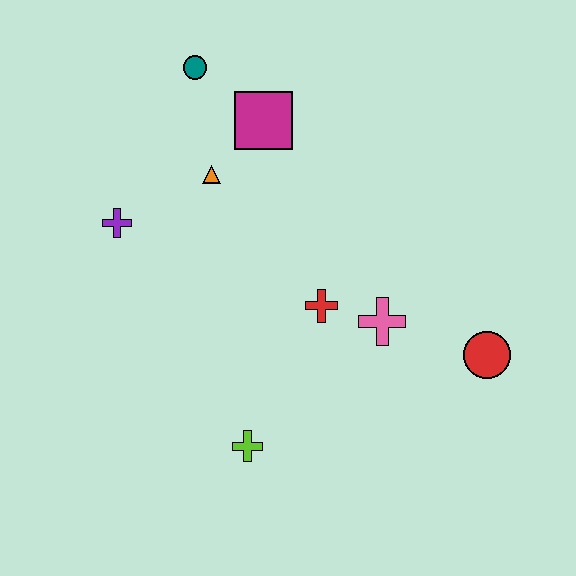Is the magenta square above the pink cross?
Yes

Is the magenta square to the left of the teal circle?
No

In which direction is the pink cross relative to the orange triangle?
The pink cross is to the right of the orange triangle.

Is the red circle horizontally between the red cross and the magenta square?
No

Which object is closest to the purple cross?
The orange triangle is closest to the purple cross.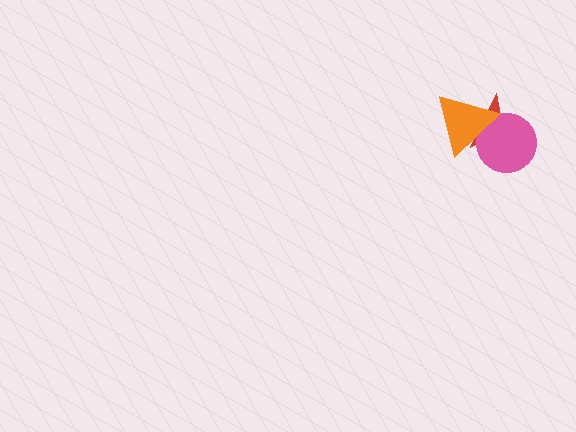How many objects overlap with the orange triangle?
2 objects overlap with the orange triangle.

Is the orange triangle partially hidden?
No, no other shape covers it.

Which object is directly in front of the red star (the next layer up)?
The pink circle is directly in front of the red star.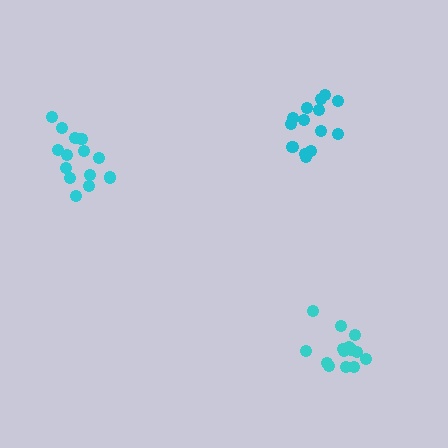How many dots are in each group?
Group 1: 14 dots, Group 2: 14 dots, Group 3: 14 dots (42 total).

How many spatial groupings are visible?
There are 3 spatial groupings.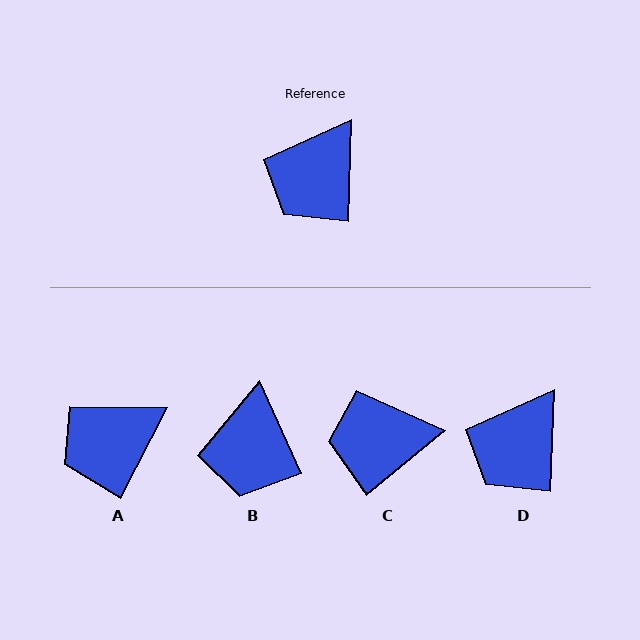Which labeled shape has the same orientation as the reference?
D.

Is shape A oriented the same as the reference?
No, it is off by about 25 degrees.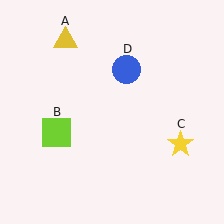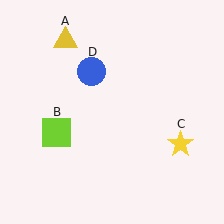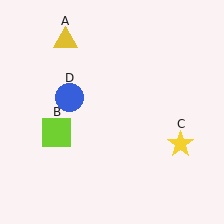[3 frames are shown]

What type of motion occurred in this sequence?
The blue circle (object D) rotated counterclockwise around the center of the scene.